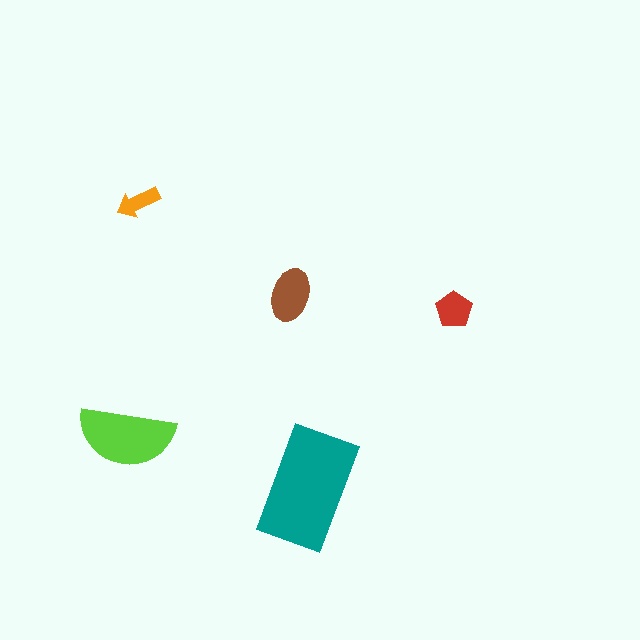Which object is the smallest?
The orange arrow.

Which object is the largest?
The teal rectangle.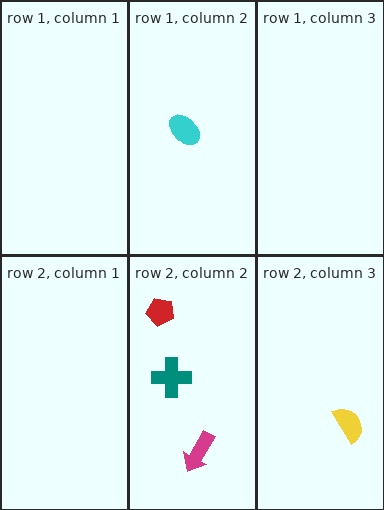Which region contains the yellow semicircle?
The row 2, column 3 region.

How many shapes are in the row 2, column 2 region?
3.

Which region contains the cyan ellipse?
The row 1, column 2 region.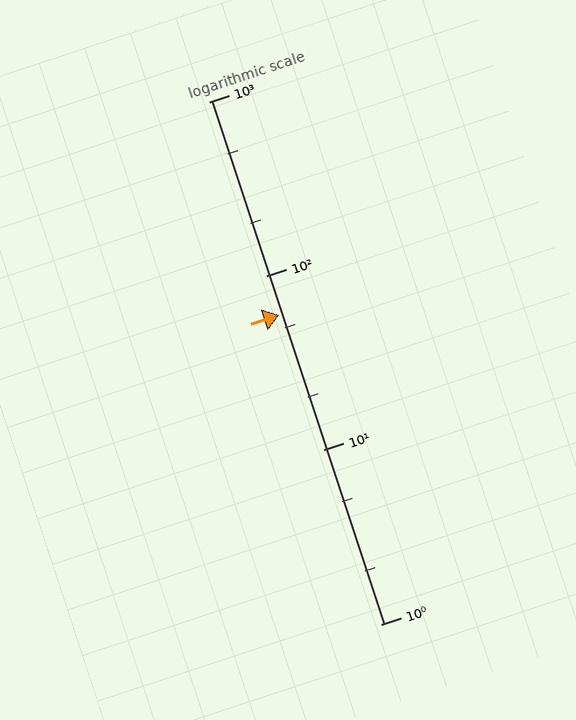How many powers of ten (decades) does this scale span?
The scale spans 3 decades, from 1 to 1000.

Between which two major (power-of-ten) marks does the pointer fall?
The pointer is between 10 and 100.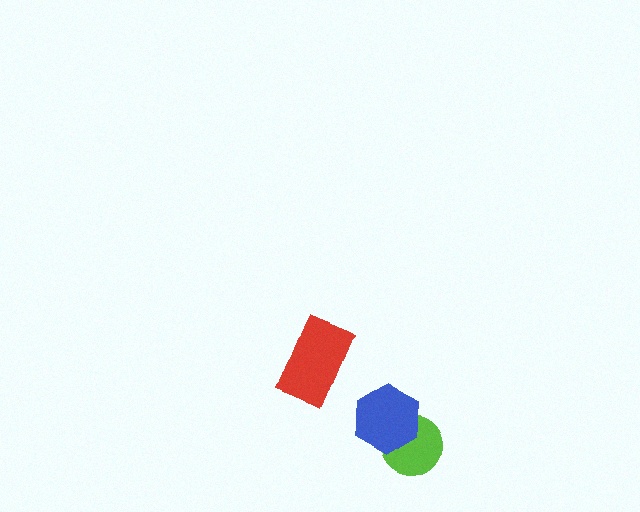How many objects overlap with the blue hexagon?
1 object overlaps with the blue hexagon.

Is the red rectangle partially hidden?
No, no other shape covers it.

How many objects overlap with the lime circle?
1 object overlaps with the lime circle.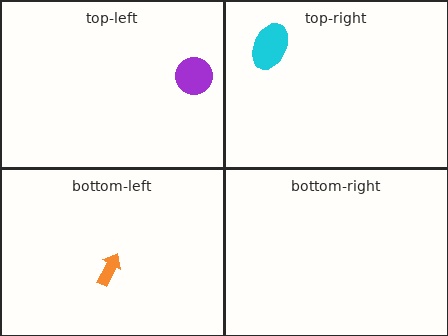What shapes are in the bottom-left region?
The orange arrow.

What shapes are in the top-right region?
The cyan ellipse.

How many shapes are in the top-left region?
1.